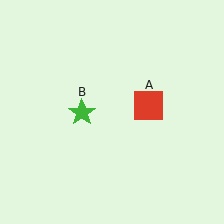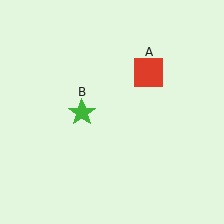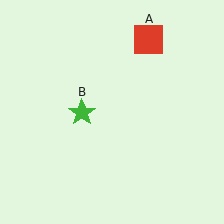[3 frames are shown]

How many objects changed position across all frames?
1 object changed position: red square (object A).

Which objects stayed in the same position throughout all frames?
Green star (object B) remained stationary.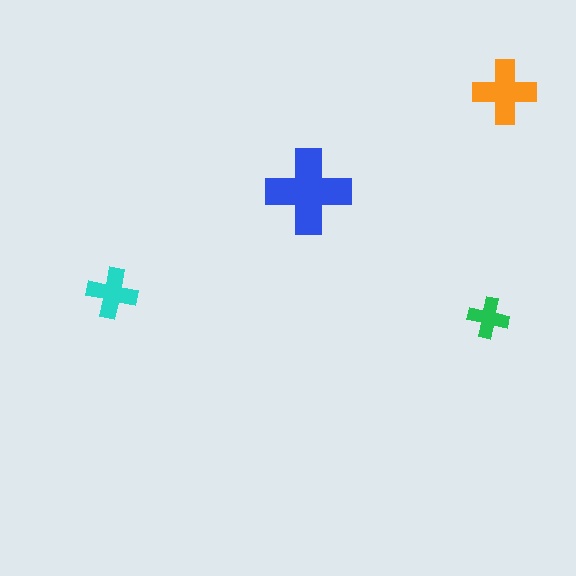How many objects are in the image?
There are 4 objects in the image.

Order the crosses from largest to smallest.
the blue one, the orange one, the cyan one, the green one.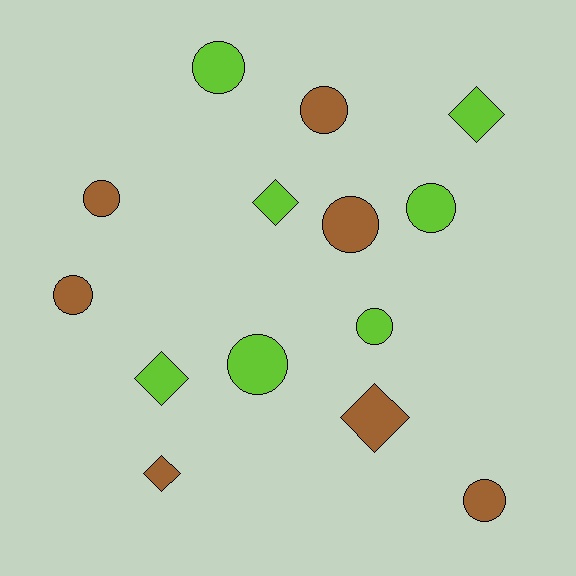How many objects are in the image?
There are 14 objects.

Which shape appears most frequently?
Circle, with 9 objects.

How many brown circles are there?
There are 5 brown circles.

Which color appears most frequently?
Brown, with 7 objects.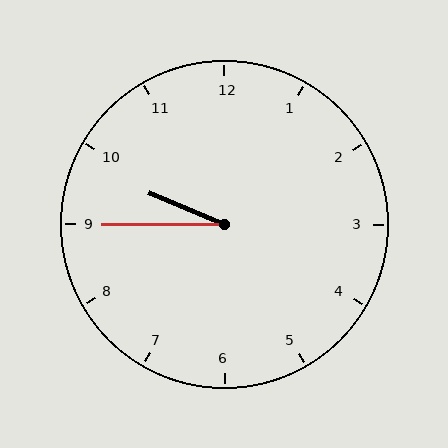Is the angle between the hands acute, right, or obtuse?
It is acute.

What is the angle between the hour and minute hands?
Approximately 22 degrees.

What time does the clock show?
9:45.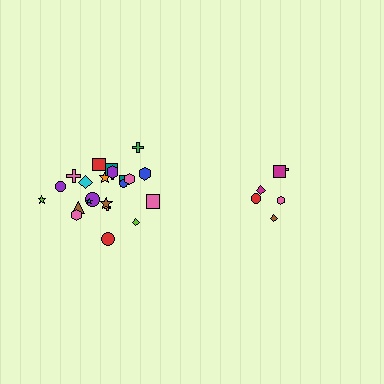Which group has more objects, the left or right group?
The left group.